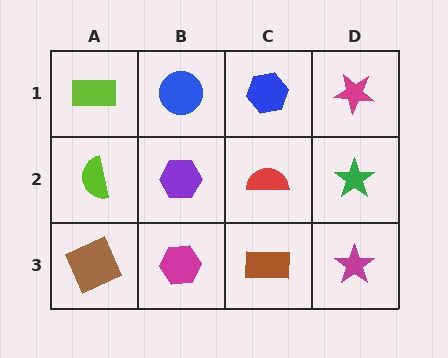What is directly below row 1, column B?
A purple hexagon.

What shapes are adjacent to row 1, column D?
A green star (row 2, column D), a blue hexagon (row 1, column C).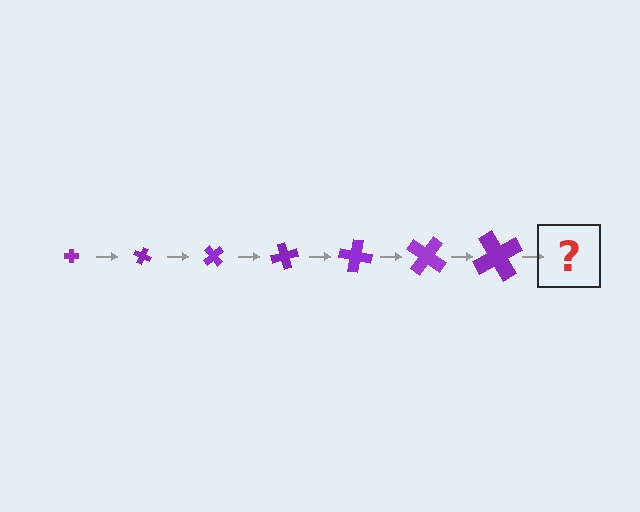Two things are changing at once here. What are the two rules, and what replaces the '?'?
The two rules are that the cross grows larger each step and it rotates 25 degrees each step. The '?' should be a cross, larger than the previous one and rotated 175 degrees from the start.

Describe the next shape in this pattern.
It should be a cross, larger than the previous one and rotated 175 degrees from the start.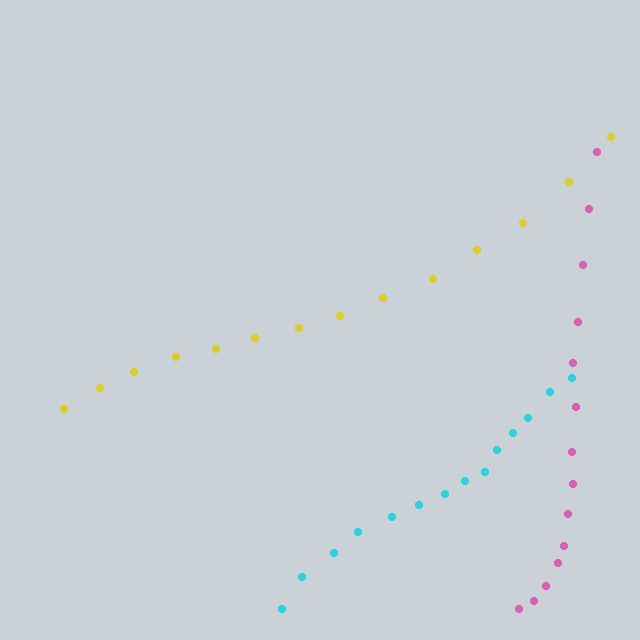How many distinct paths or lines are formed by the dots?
There are 3 distinct paths.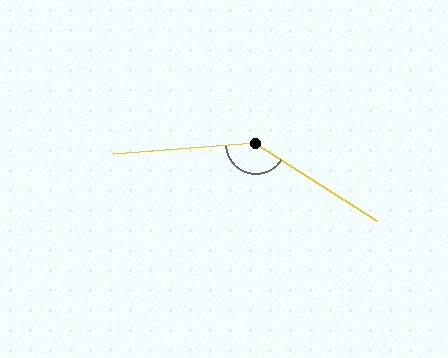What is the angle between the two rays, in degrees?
Approximately 143 degrees.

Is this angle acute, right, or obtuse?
It is obtuse.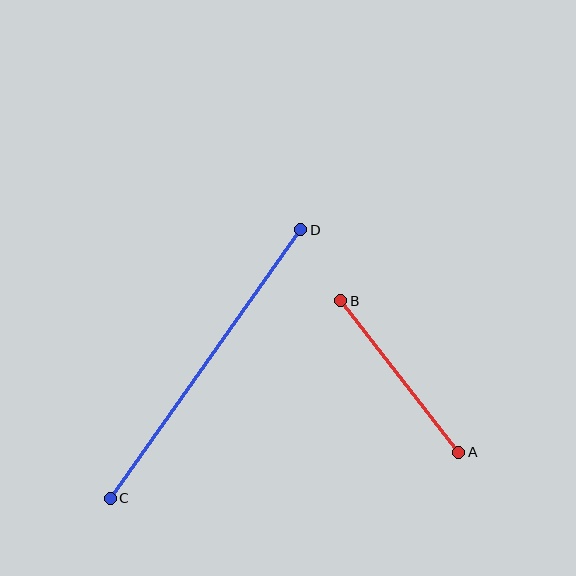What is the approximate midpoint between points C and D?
The midpoint is at approximately (206, 364) pixels.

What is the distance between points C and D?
The distance is approximately 329 pixels.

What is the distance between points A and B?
The distance is approximately 192 pixels.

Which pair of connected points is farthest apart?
Points C and D are farthest apart.